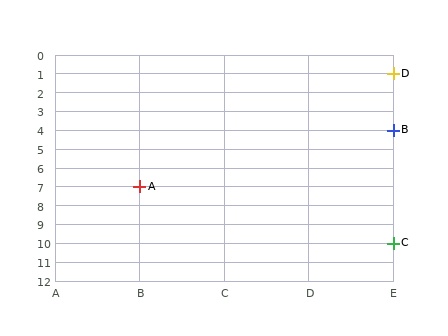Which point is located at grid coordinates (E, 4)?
Point B is at (E, 4).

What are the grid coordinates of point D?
Point D is at grid coordinates (E, 1).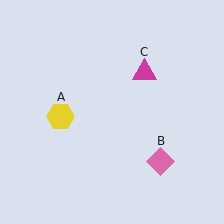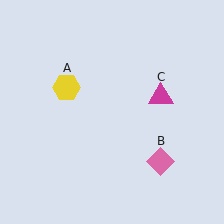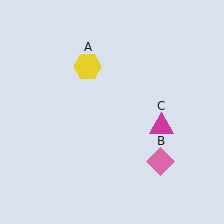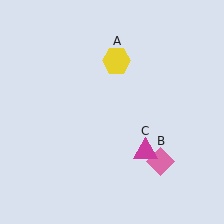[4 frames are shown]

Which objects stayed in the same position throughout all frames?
Pink diamond (object B) remained stationary.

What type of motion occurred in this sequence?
The yellow hexagon (object A), magenta triangle (object C) rotated clockwise around the center of the scene.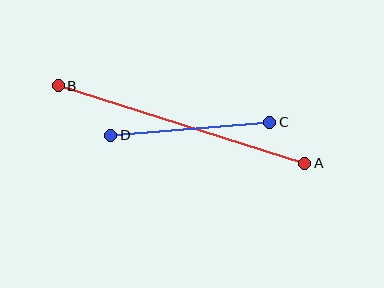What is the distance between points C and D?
The distance is approximately 160 pixels.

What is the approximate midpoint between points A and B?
The midpoint is at approximately (181, 124) pixels.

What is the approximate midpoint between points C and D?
The midpoint is at approximately (190, 129) pixels.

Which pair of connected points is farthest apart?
Points A and B are farthest apart.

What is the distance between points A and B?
The distance is approximately 258 pixels.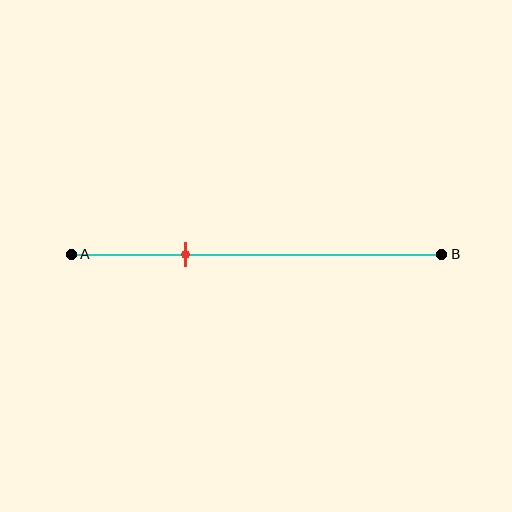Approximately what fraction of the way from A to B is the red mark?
The red mark is approximately 30% of the way from A to B.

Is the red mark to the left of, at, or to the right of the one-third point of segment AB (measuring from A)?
The red mark is approximately at the one-third point of segment AB.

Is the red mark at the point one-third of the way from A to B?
Yes, the mark is approximately at the one-third point.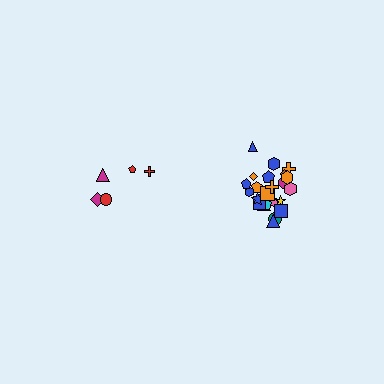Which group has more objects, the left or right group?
The right group.